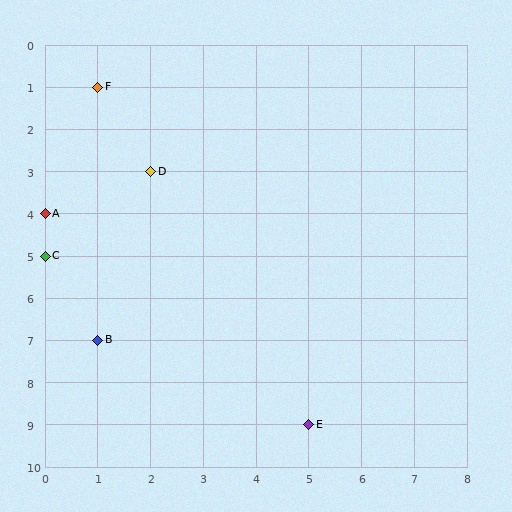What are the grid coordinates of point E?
Point E is at grid coordinates (5, 9).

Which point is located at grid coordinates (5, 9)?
Point E is at (5, 9).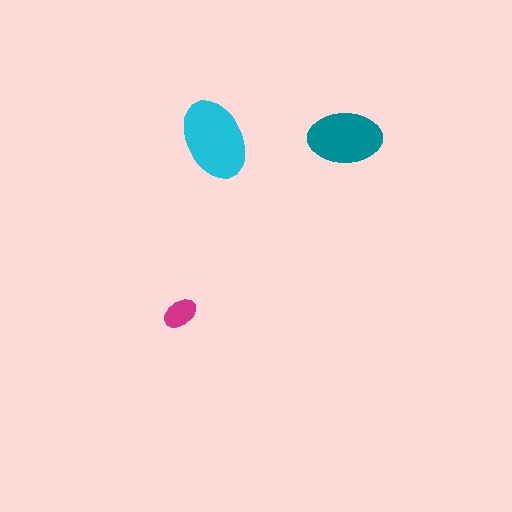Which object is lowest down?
The magenta ellipse is bottommost.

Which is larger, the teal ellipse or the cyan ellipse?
The cyan one.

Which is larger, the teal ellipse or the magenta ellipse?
The teal one.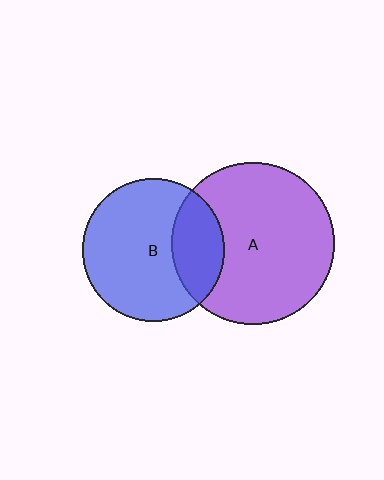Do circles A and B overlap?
Yes.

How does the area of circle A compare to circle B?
Approximately 1.3 times.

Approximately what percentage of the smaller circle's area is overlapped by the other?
Approximately 25%.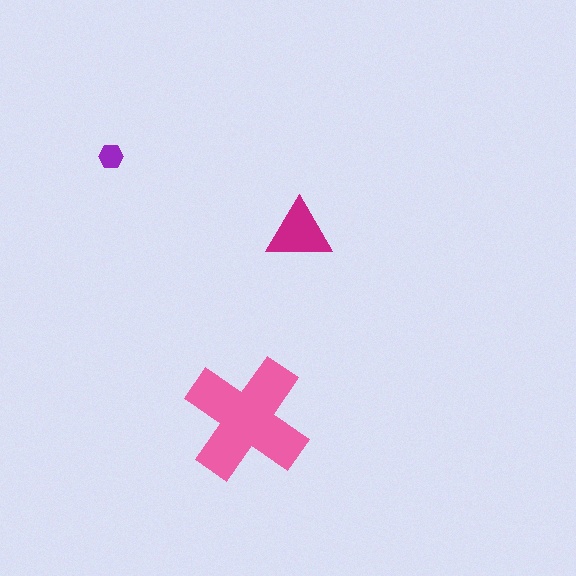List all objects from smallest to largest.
The purple hexagon, the magenta triangle, the pink cross.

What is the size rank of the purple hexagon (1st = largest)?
3rd.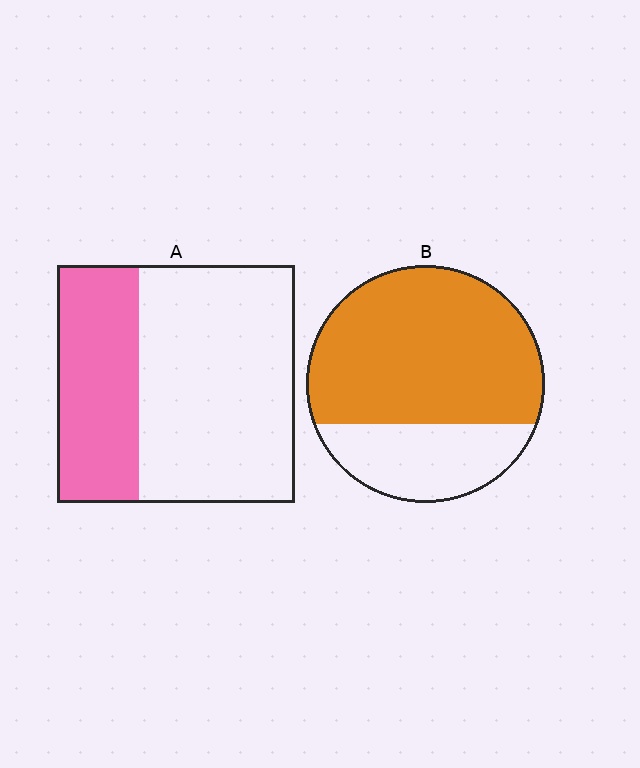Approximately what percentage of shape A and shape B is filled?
A is approximately 35% and B is approximately 70%.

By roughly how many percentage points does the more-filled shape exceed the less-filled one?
By roughly 35 percentage points (B over A).